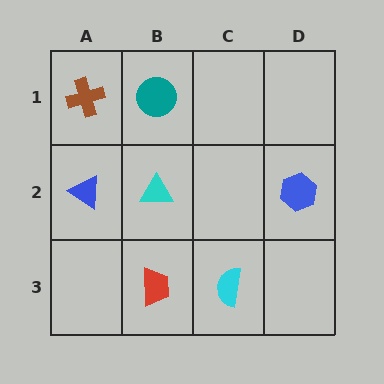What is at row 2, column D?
A blue hexagon.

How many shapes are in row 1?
2 shapes.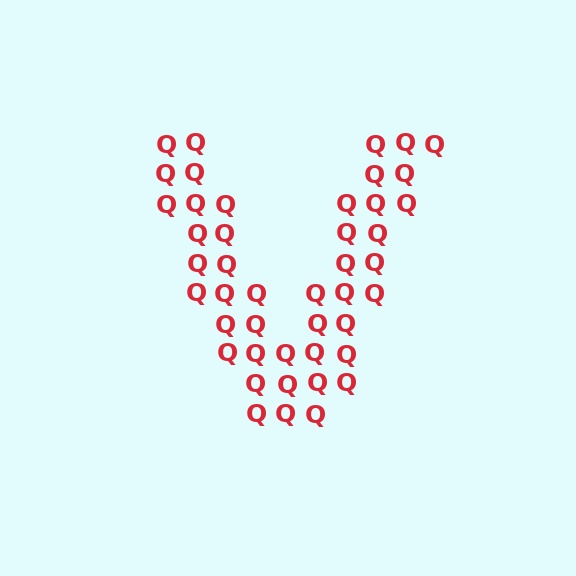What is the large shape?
The large shape is the letter V.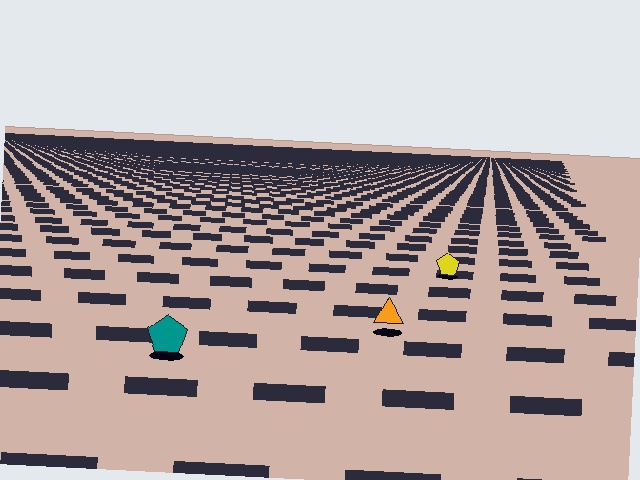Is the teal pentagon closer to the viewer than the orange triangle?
Yes. The teal pentagon is closer — you can tell from the texture gradient: the ground texture is coarser near it.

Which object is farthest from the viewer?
The yellow pentagon is farthest from the viewer. It appears smaller and the ground texture around it is denser.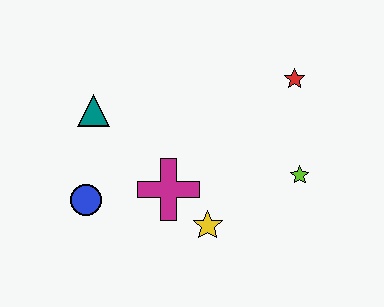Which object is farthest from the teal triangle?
The lime star is farthest from the teal triangle.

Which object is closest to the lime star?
The red star is closest to the lime star.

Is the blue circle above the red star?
No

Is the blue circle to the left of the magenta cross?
Yes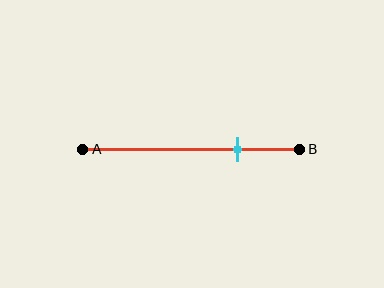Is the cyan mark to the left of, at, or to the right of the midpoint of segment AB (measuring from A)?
The cyan mark is to the right of the midpoint of segment AB.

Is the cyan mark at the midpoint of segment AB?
No, the mark is at about 70% from A, not at the 50% midpoint.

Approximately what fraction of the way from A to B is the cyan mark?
The cyan mark is approximately 70% of the way from A to B.